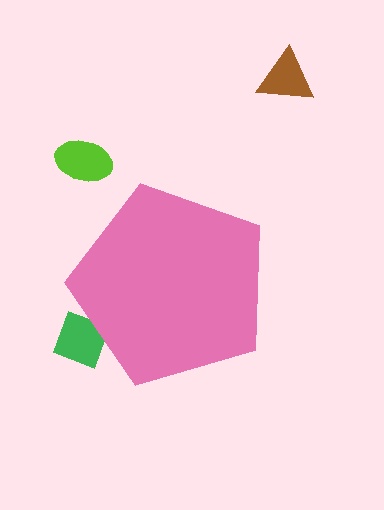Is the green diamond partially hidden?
Yes, the green diamond is partially hidden behind the pink pentagon.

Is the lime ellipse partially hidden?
No, the lime ellipse is fully visible.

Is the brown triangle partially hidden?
No, the brown triangle is fully visible.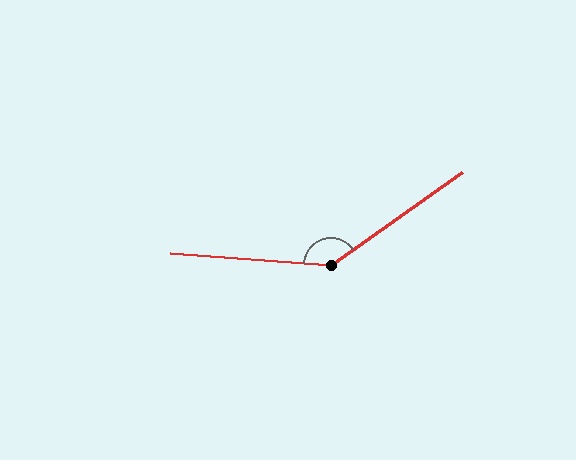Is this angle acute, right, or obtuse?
It is obtuse.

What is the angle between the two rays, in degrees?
Approximately 141 degrees.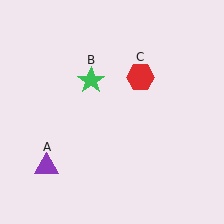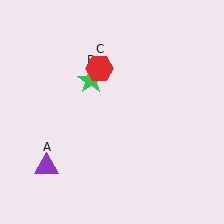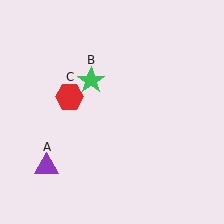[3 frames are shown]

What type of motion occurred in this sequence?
The red hexagon (object C) rotated counterclockwise around the center of the scene.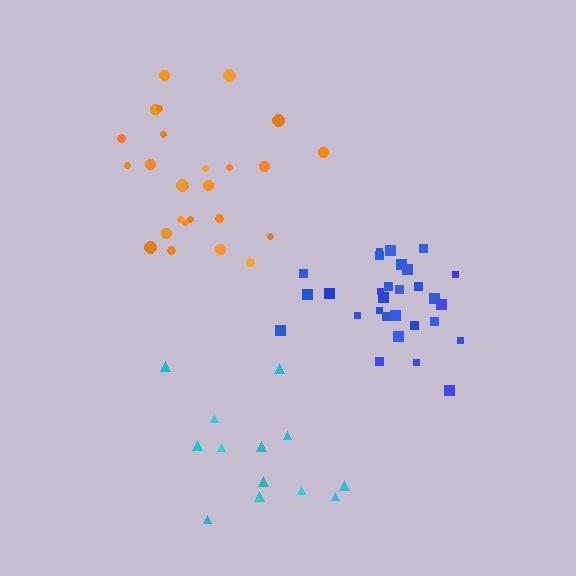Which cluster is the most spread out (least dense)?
Cyan.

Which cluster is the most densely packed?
Blue.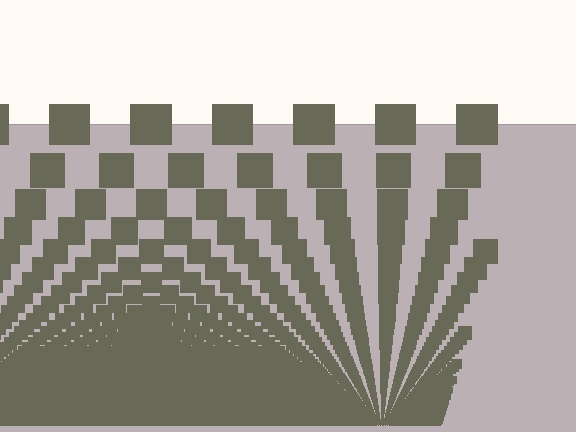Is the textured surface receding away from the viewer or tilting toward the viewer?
The surface appears to tilt toward the viewer. Texture elements get larger and sparser toward the top.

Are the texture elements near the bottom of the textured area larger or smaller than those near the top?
Smaller. The gradient is inverted — elements near the bottom are smaller and denser.